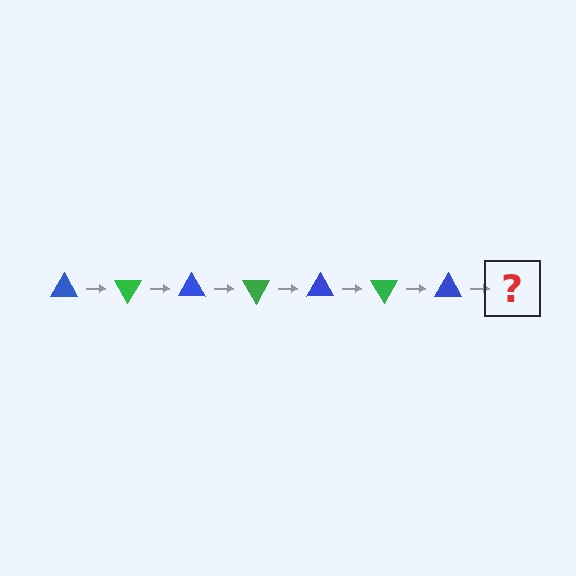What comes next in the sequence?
The next element should be a green triangle, rotated 420 degrees from the start.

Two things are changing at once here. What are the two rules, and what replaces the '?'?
The two rules are that it rotates 60 degrees each step and the color cycles through blue and green. The '?' should be a green triangle, rotated 420 degrees from the start.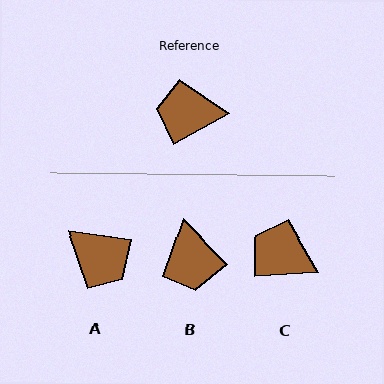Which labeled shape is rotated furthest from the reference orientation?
A, about 142 degrees away.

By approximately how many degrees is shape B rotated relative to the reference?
Approximately 104 degrees counter-clockwise.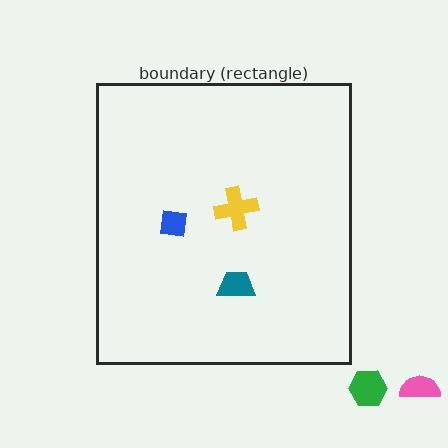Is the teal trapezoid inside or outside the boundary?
Inside.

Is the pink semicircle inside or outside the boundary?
Outside.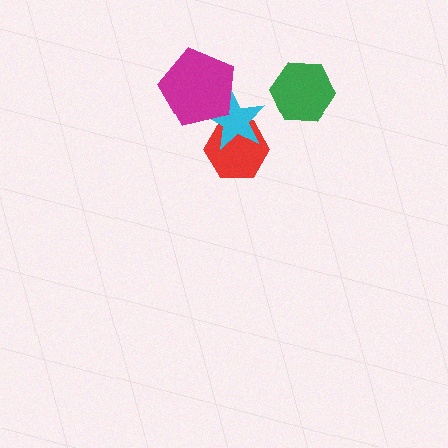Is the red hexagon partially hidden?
Yes, it is partially covered by another shape.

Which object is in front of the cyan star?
The magenta pentagon is in front of the cyan star.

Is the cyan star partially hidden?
Yes, it is partially covered by another shape.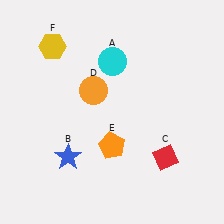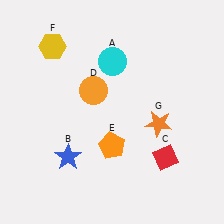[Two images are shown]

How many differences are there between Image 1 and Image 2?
There is 1 difference between the two images.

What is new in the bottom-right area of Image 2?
An orange star (G) was added in the bottom-right area of Image 2.